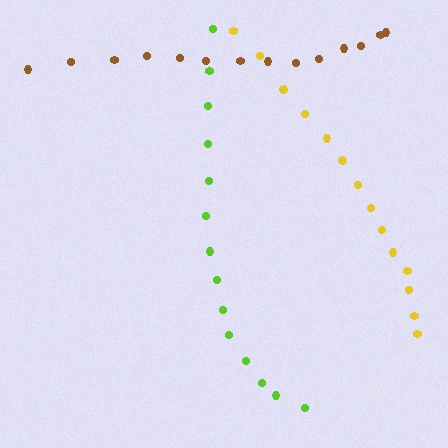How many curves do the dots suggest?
There are 3 distinct paths.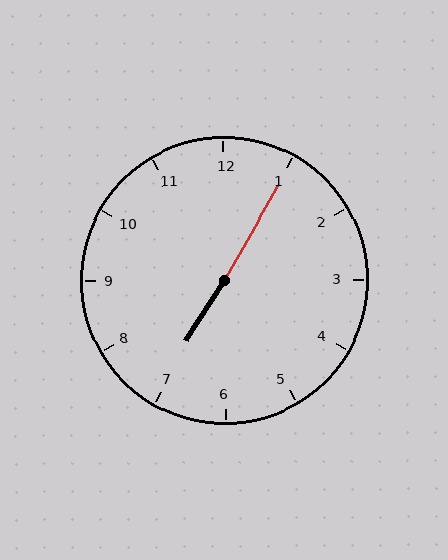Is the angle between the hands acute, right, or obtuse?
It is obtuse.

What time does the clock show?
7:05.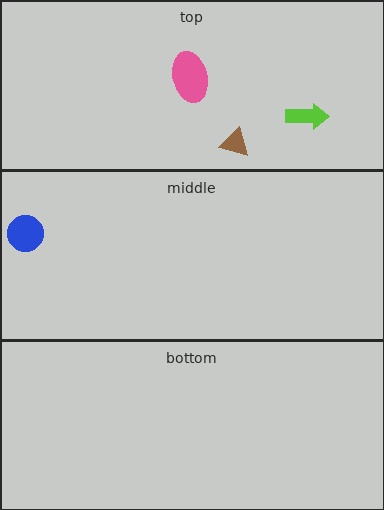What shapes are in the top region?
The pink ellipse, the brown triangle, the lime arrow.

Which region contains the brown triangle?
The top region.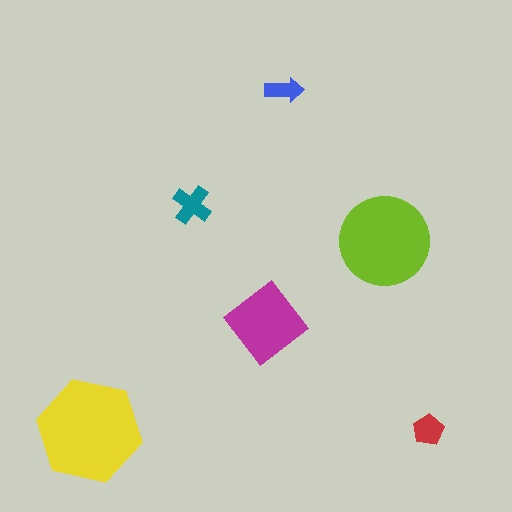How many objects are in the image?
There are 6 objects in the image.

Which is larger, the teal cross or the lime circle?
The lime circle.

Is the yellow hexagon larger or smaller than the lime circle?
Larger.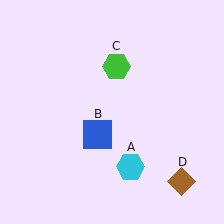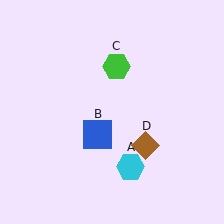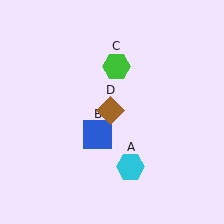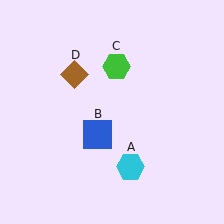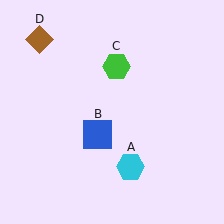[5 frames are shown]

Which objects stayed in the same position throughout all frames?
Cyan hexagon (object A) and blue square (object B) and green hexagon (object C) remained stationary.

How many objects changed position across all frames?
1 object changed position: brown diamond (object D).